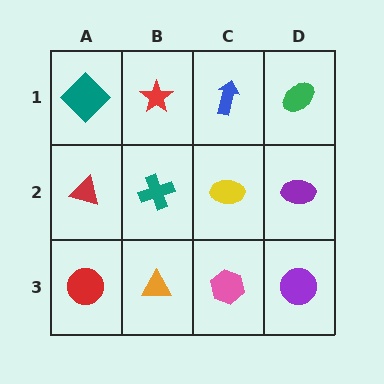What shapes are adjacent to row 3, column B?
A teal cross (row 2, column B), a red circle (row 3, column A), a pink hexagon (row 3, column C).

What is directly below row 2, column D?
A purple circle.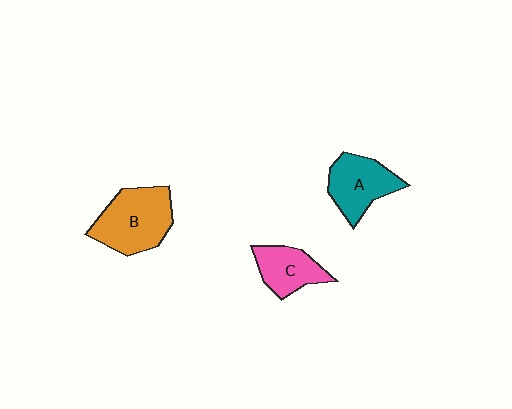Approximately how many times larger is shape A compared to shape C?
Approximately 1.2 times.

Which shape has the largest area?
Shape B (orange).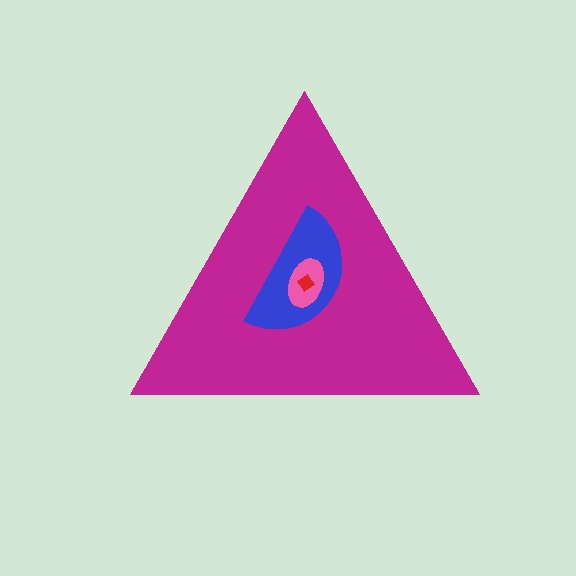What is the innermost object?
The red diamond.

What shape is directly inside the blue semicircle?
The pink ellipse.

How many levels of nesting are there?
4.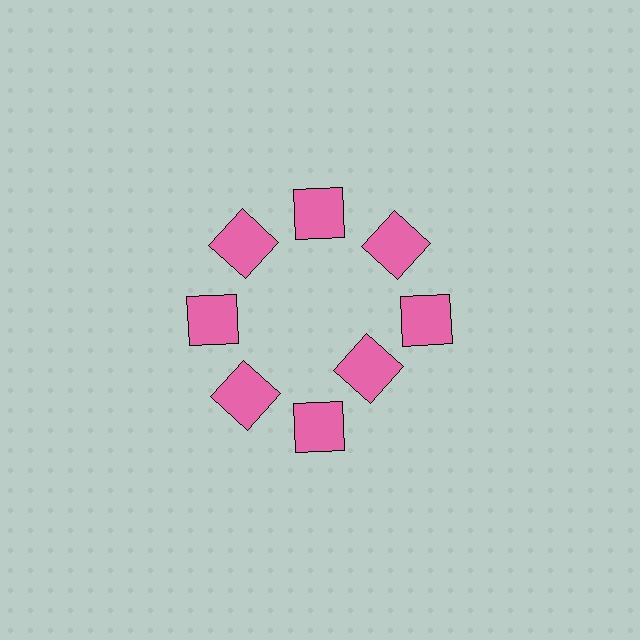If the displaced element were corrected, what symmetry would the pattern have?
It would have 8-fold rotational symmetry — the pattern would map onto itself every 45 degrees.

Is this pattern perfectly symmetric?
No. The 8 pink squares are arranged in a ring, but one element near the 4 o'clock position is pulled inward toward the center, breaking the 8-fold rotational symmetry.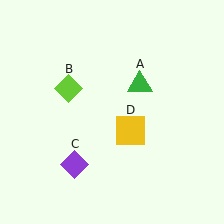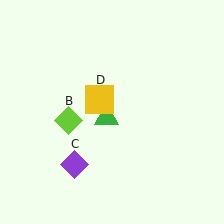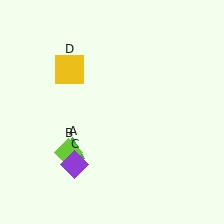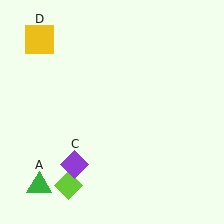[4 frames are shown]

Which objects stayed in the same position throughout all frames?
Purple diamond (object C) remained stationary.